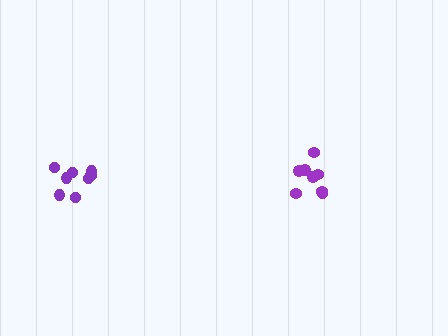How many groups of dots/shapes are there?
There are 2 groups.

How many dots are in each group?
Group 1: 8 dots, Group 2: 8 dots (16 total).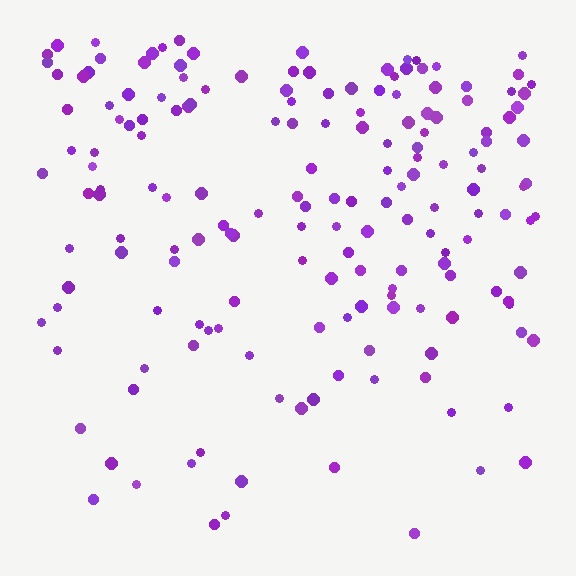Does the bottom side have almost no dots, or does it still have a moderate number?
Still a moderate number, just noticeably fewer than the top.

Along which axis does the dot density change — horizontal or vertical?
Vertical.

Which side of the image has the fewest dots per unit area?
The bottom.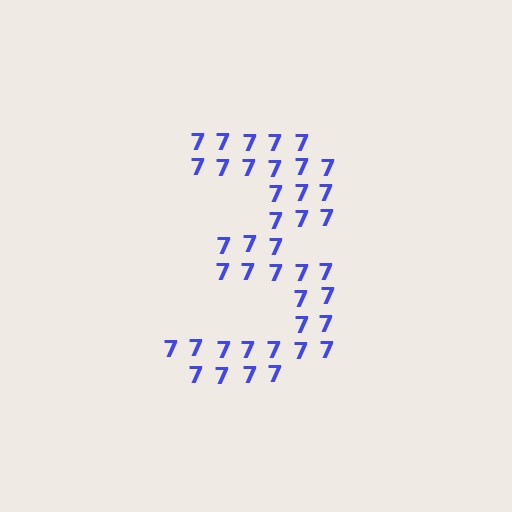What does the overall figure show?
The overall figure shows the digit 3.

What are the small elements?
The small elements are digit 7's.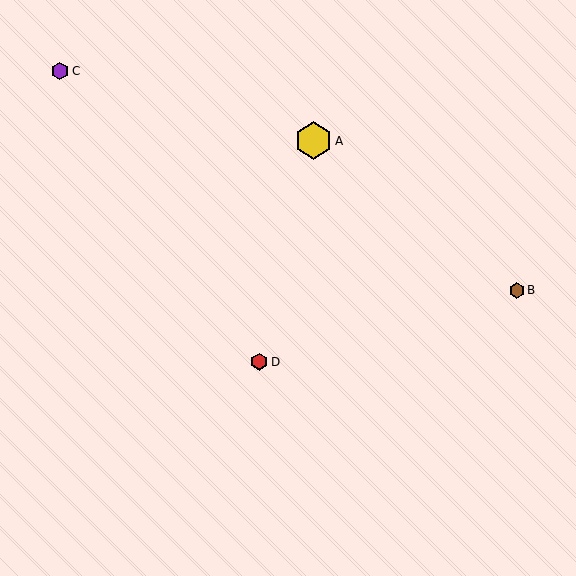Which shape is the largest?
The yellow hexagon (labeled A) is the largest.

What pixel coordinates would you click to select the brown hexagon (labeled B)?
Click at (517, 290) to select the brown hexagon B.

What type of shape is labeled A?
Shape A is a yellow hexagon.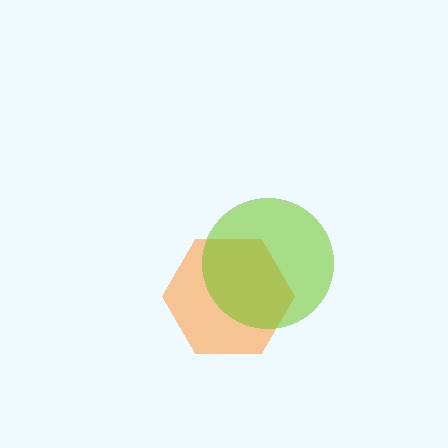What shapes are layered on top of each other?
The layered shapes are: an orange hexagon, a lime circle.